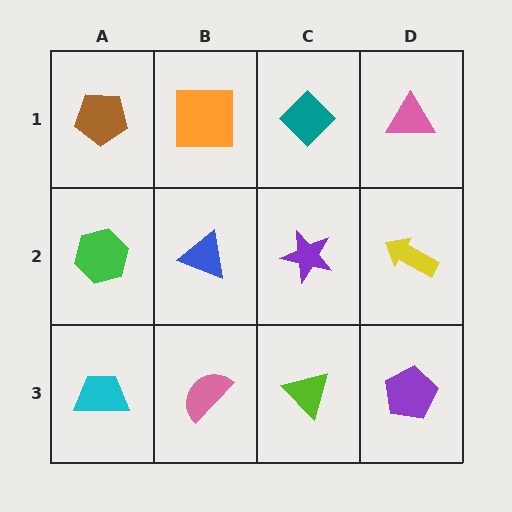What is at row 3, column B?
A pink semicircle.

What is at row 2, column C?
A purple star.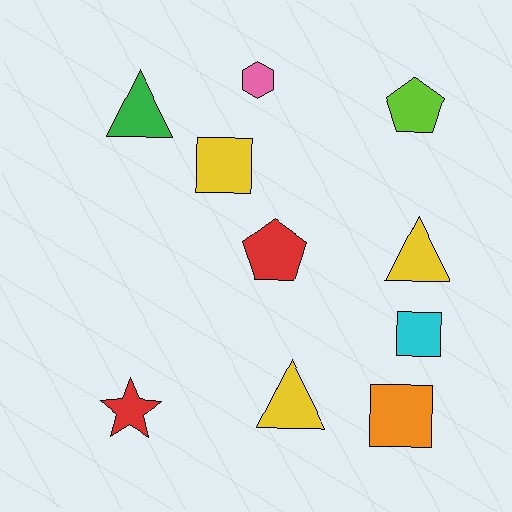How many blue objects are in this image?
There are no blue objects.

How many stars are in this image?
There is 1 star.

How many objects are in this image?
There are 10 objects.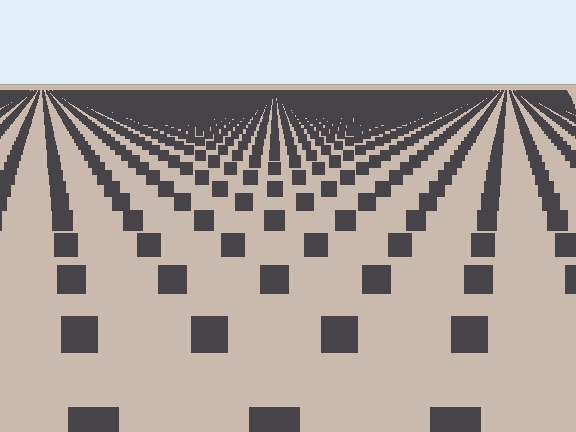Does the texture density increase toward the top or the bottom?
Density increases toward the top.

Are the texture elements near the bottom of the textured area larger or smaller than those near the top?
Larger. Near the bottom, elements are closer to the viewer and appear at a bigger on-screen size.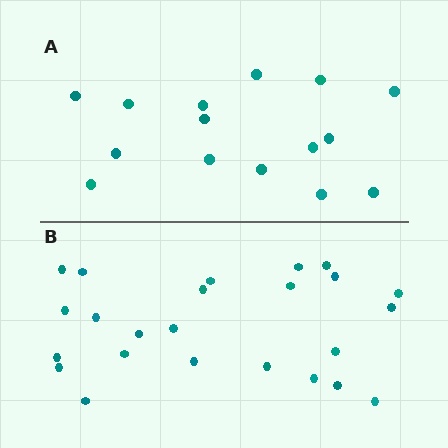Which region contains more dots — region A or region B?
Region B (the bottom region) has more dots.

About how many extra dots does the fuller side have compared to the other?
Region B has roughly 8 or so more dots than region A.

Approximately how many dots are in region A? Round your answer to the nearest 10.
About 20 dots. (The exact count is 15, which rounds to 20.)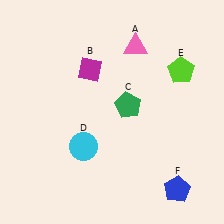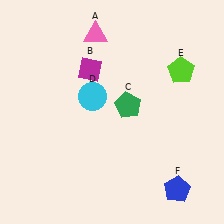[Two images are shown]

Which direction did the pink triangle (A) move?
The pink triangle (A) moved left.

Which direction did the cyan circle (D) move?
The cyan circle (D) moved up.